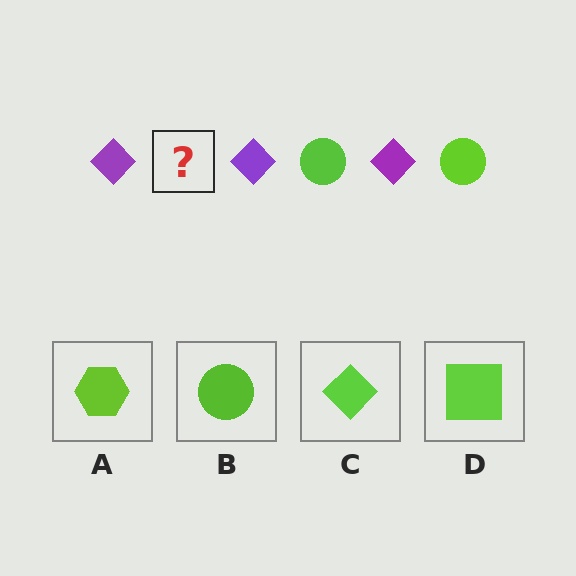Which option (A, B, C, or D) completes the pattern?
B.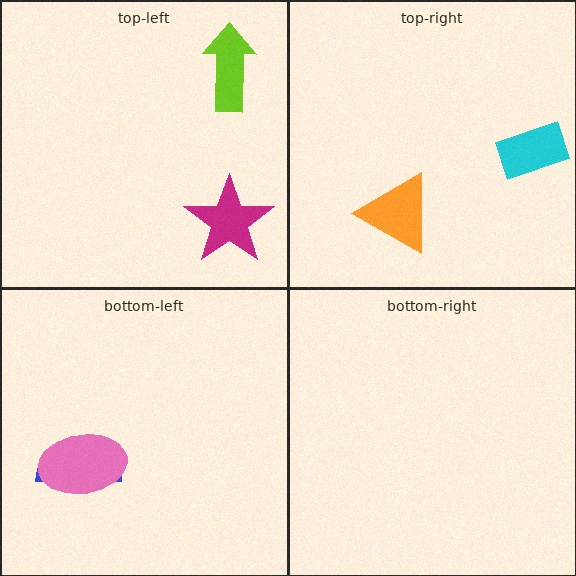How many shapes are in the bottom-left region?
2.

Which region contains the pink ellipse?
The bottom-left region.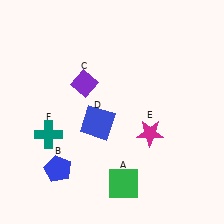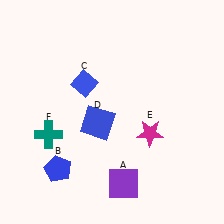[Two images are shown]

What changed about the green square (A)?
In Image 1, A is green. In Image 2, it changed to purple.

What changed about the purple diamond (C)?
In Image 1, C is purple. In Image 2, it changed to blue.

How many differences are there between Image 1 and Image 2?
There are 2 differences between the two images.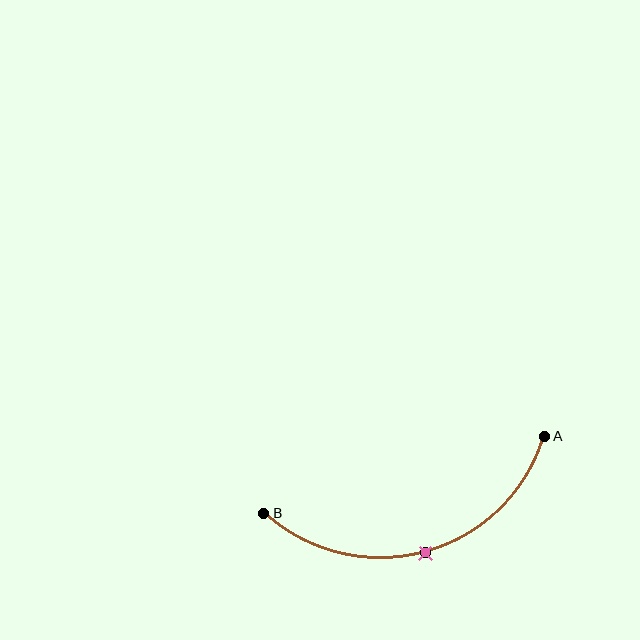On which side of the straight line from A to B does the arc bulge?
The arc bulges below the straight line connecting A and B.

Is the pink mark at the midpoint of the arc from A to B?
Yes. The pink mark lies on the arc at equal arc-length from both A and B — it is the arc midpoint.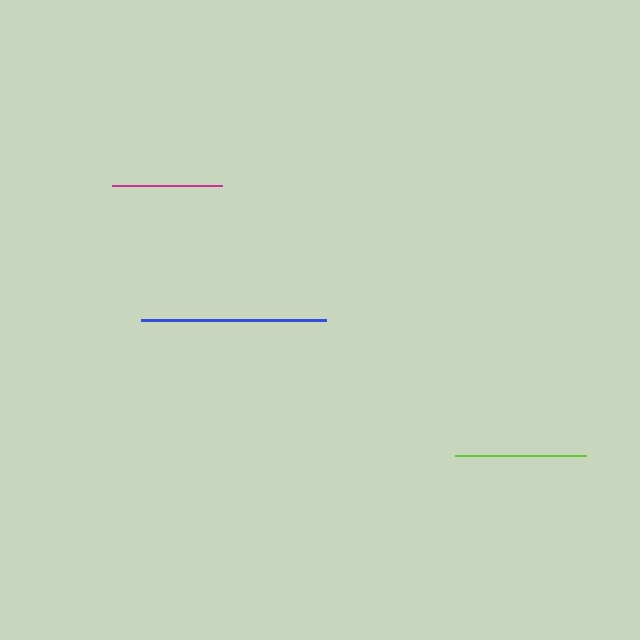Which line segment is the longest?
The blue line is the longest at approximately 186 pixels.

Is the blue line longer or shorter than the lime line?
The blue line is longer than the lime line.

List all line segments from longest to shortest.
From longest to shortest: blue, lime, magenta.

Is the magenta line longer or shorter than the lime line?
The lime line is longer than the magenta line.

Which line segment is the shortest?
The magenta line is the shortest at approximately 110 pixels.